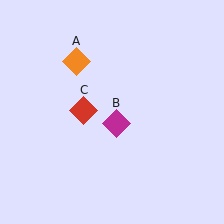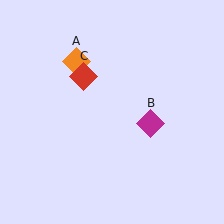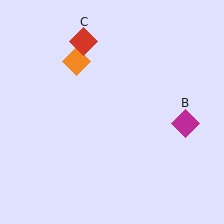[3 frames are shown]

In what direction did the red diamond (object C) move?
The red diamond (object C) moved up.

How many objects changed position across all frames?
2 objects changed position: magenta diamond (object B), red diamond (object C).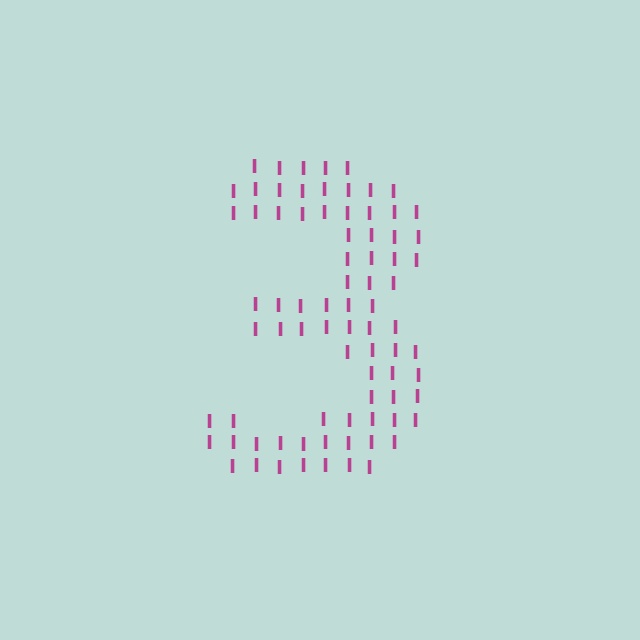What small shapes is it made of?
It is made of small letter I's.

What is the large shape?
The large shape is the digit 3.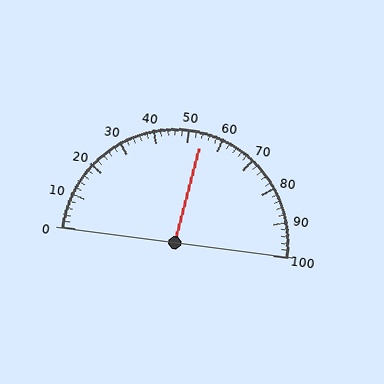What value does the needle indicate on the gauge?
The needle indicates approximately 54.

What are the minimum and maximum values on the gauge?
The gauge ranges from 0 to 100.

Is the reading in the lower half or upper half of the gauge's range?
The reading is in the upper half of the range (0 to 100).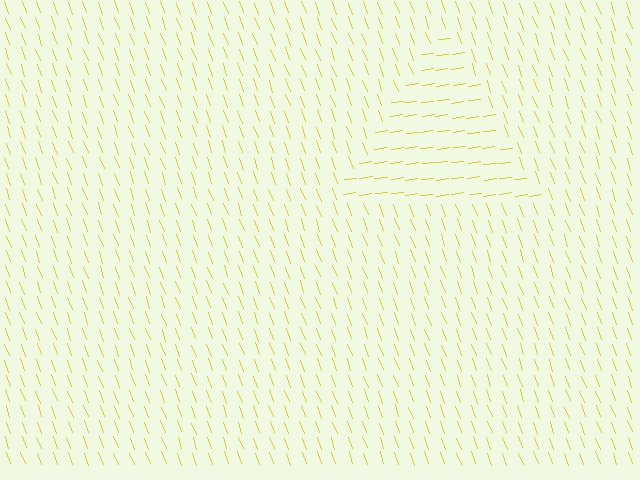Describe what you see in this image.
The image is filled with small yellow line segments. A triangle region in the image has lines oriented differently from the surrounding lines, creating a visible texture boundary.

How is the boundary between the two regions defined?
The boundary is defined purely by a change in line orientation (approximately 78 degrees difference). All lines are the same color and thickness.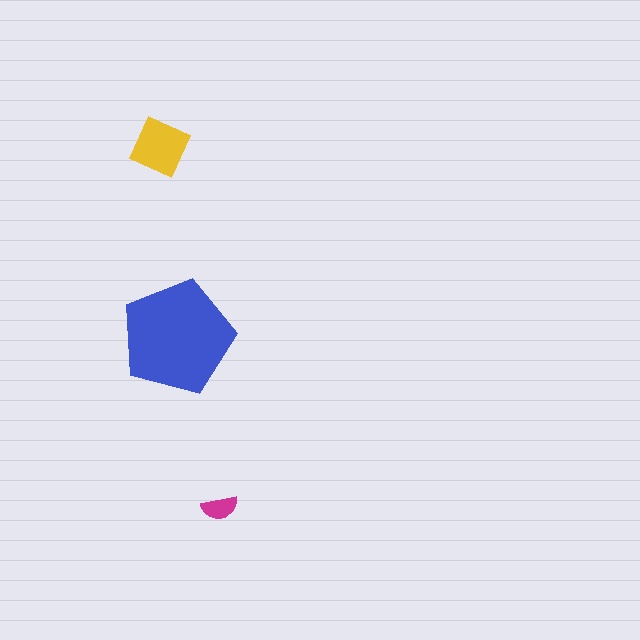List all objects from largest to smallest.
The blue pentagon, the yellow diamond, the magenta semicircle.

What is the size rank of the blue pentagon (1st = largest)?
1st.